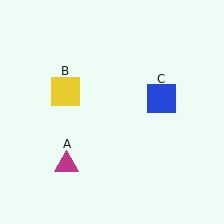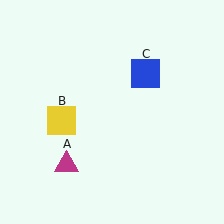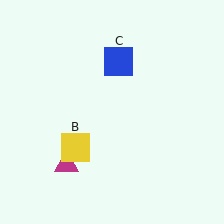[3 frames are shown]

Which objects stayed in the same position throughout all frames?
Magenta triangle (object A) remained stationary.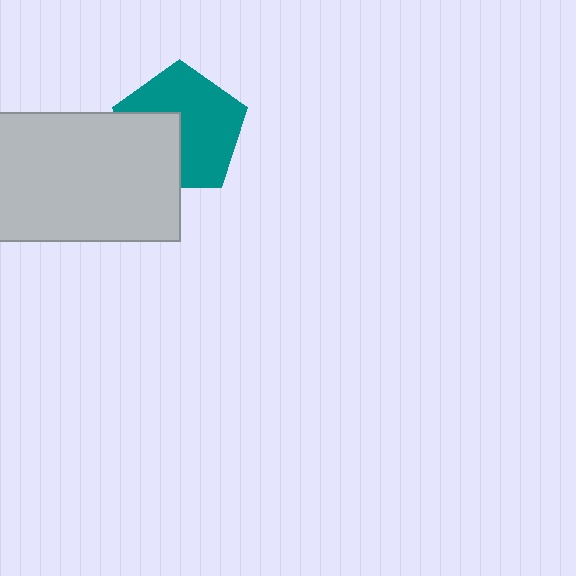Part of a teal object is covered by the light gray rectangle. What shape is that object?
It is a pentagon.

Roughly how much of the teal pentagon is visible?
About half of it is visible (roughly 65%).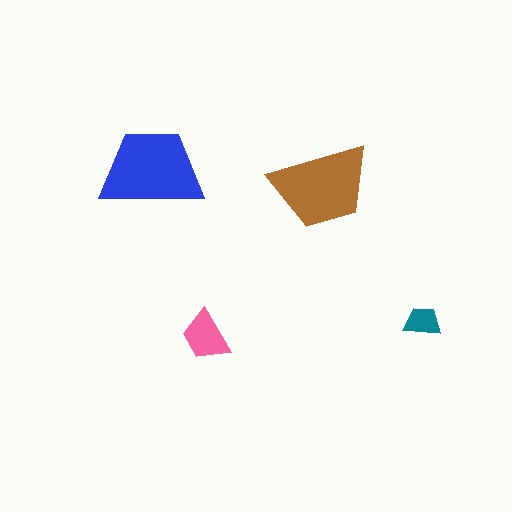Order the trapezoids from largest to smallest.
the blue one, the brown one, the pink one, the teal one.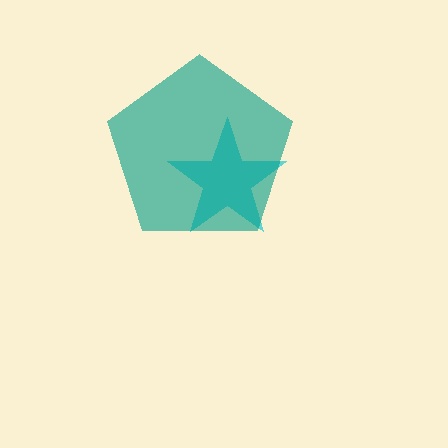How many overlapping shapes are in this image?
There are 2 overlapping shapes in the image.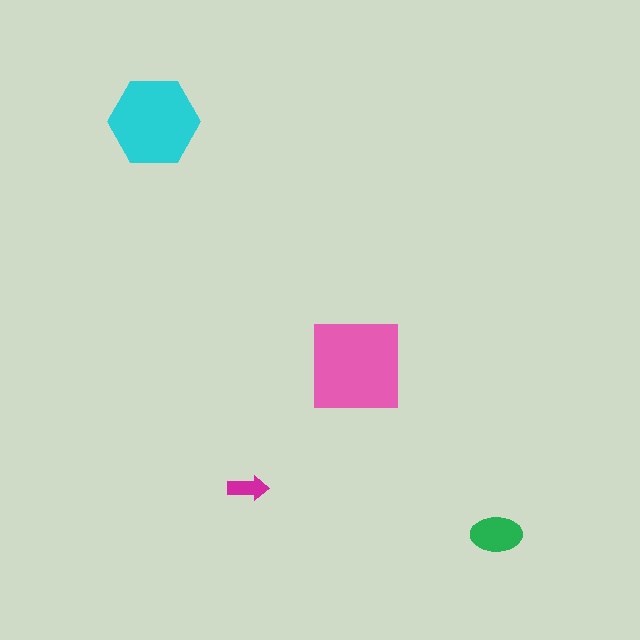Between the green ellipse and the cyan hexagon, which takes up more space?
The cyan hexagon.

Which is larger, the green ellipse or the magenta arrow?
The green ellipse.